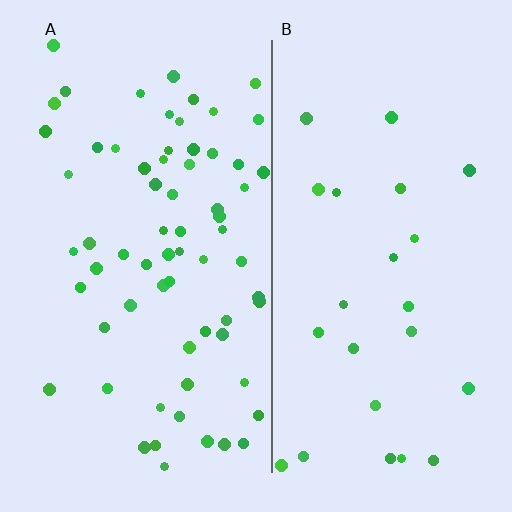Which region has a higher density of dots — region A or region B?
A (the left).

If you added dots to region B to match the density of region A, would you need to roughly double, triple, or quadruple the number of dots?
Approximately triple.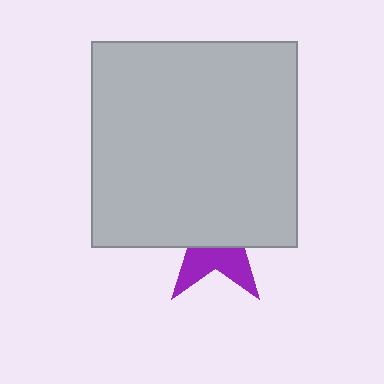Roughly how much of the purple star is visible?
A small part of it is visible (roughly 37%).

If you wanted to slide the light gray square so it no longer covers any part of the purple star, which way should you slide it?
Slide it up — that is the most direct way to separate the two shapes.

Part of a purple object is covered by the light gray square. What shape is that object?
It is a star.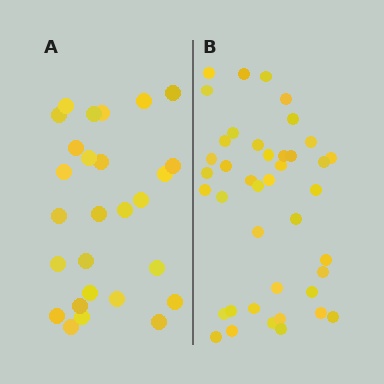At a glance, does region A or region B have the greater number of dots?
Region B (the right region) has more dots.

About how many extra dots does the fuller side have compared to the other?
Region B has approximately 15 more dots than region A.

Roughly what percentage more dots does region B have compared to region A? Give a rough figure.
About 50% more.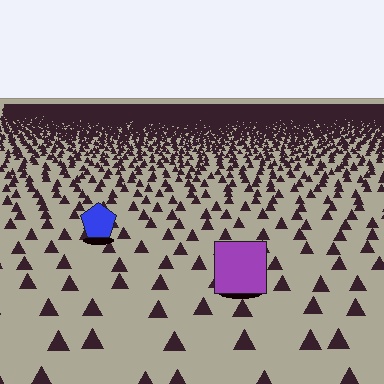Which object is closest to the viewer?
The purple square is closest. The texture marks near it are larger and more spread out.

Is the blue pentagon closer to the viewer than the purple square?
No. The purple square is closer — you can tell from the texture gradient: the ground texture is coarser near it.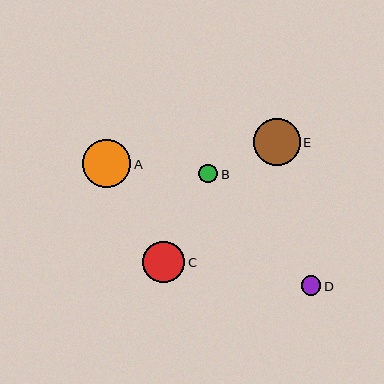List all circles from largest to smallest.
From largest to smallest: A, E, C, D, B.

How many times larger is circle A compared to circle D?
Circle A is approximately 2.5 times the size of circle D.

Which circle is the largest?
Circle A is the largest with a size of approximately 48 pixels.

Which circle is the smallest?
Circle B is the smallest with a size of approximately 19 pixels.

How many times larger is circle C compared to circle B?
Circle C is approximately 2.2 times the size of circle B.